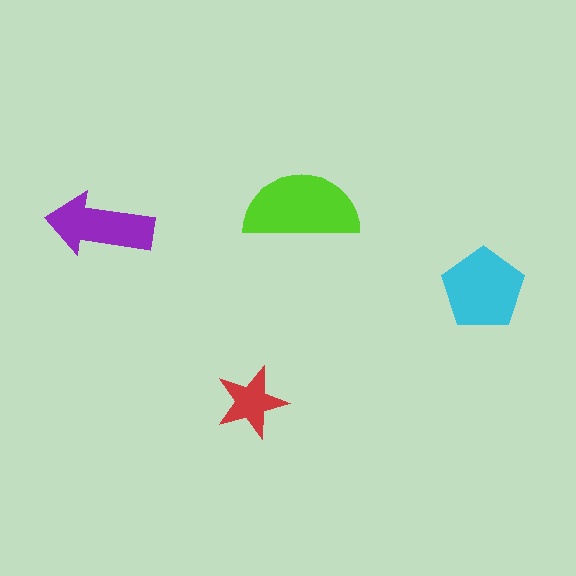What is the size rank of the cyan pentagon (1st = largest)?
2nd.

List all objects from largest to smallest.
The lime semicircle, the cyan pentagon, the purple arrow, the red star.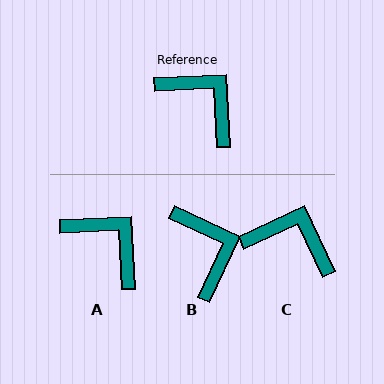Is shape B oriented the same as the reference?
No, it is off by about 28 degrees.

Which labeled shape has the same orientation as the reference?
A.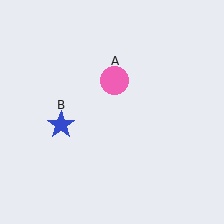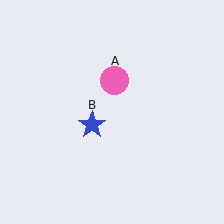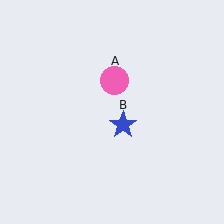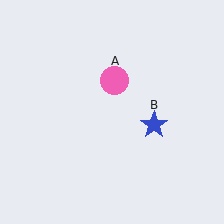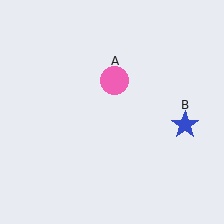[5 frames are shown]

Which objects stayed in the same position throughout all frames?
Pink circle (object A) remained stationary.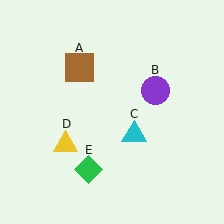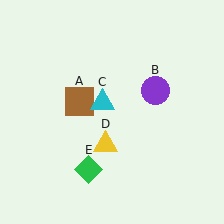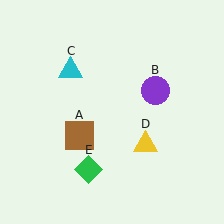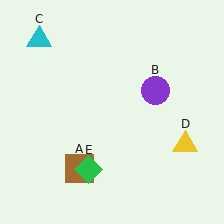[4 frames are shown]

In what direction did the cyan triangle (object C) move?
The cyan triangle (object C) moved up and to the left.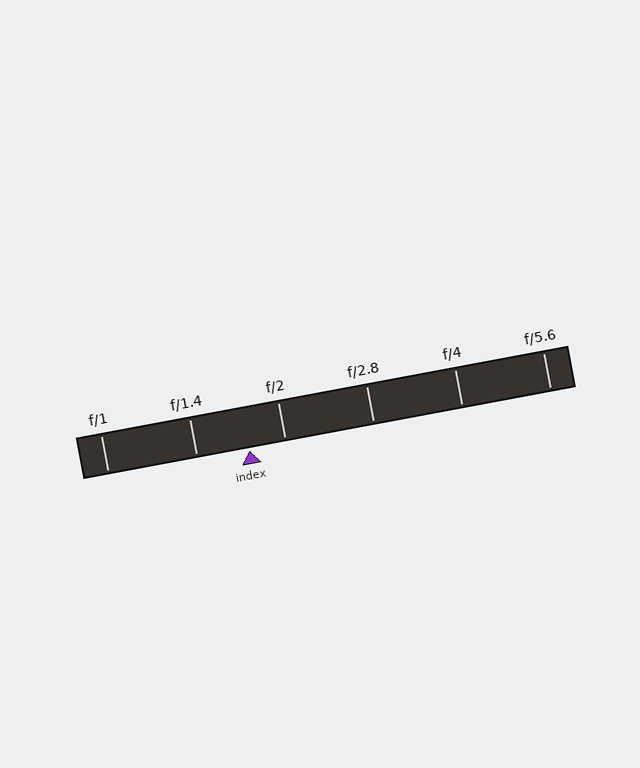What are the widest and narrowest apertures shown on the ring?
The widest aperture shown is f/1 and the narrowest is f/5.6.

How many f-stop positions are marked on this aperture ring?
There are 6 f-stop positions marked.